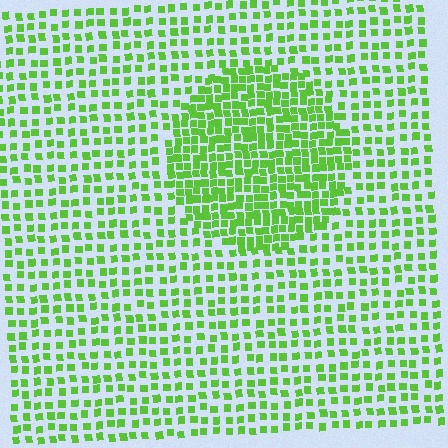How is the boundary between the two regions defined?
The boundary is defined by a change in element density (approximately 1.9x ratio). All elements are the same color, size, and shape.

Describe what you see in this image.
The image contains small lime elements arranged at two different densities. A circle-shaped region is visible where the elements are more densely packed than the surrounding area.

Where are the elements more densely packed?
The elements are more densely packed inside the circle boundary.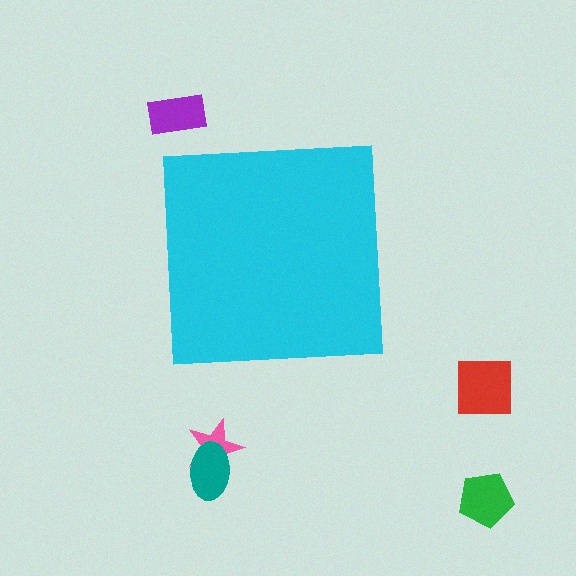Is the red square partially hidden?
No, the red square is fully visible.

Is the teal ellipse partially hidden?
No, the teal ellipse is fully visible.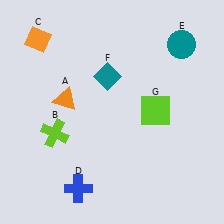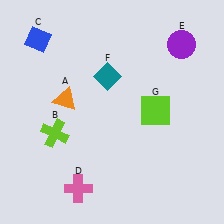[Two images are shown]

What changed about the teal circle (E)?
In Image 1, E is teal. In Image 2, it changed to purple.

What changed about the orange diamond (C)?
In Image 1, C is orange. In Image 2, it changed to blue.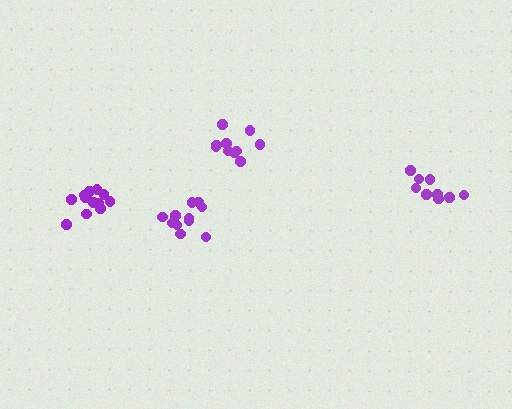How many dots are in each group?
Group 1: 12 dots, Group 2: 11 dots, Group 3: 10 dots, Group 4: 9 dots (42 total).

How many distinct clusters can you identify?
There are 4 distinct clusters.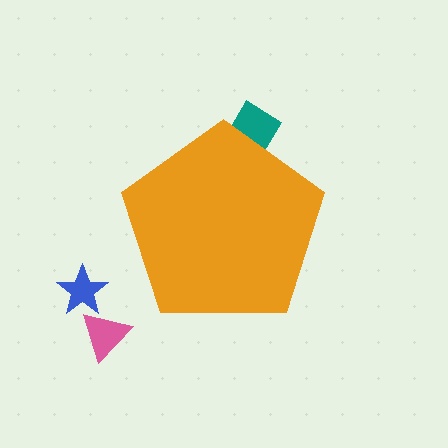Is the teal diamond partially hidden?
Yes, the teal diamond is partially hidden behind the orange pentagon.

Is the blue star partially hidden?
No, the blue star is fully visible.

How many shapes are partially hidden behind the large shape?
1 shape is partially hidden.